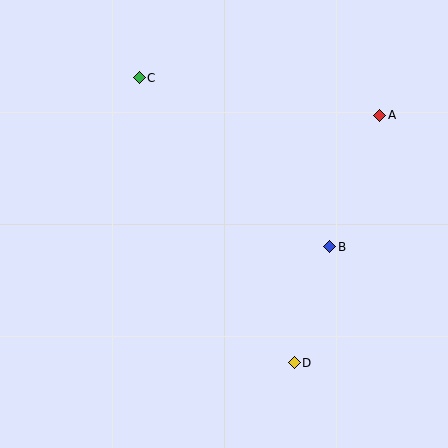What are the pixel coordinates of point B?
Point B is at (330, 247).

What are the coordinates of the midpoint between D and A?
The midpoint between D and A is at (337, 239).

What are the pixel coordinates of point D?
Point D is at (294, 363).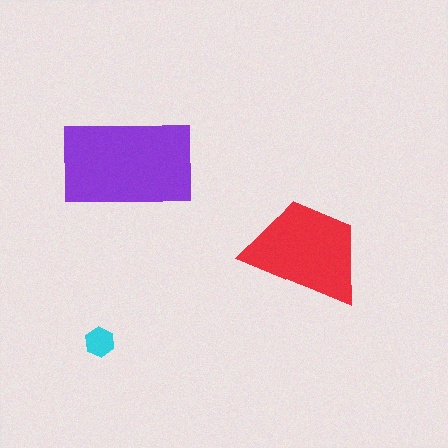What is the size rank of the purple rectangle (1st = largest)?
1st.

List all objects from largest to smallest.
The purple rectangle, the red trapezoid, the cyan hexagon.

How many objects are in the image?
There are 3 objects in the image.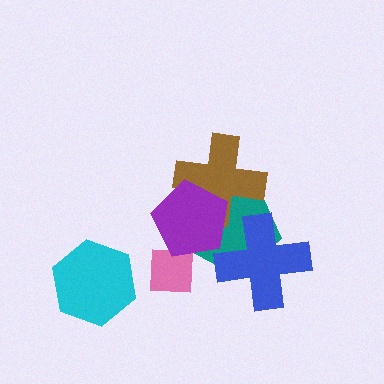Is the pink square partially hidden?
Yes, it is partially covered by another shape.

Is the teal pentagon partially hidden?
Yes, it is partially covered by another shape.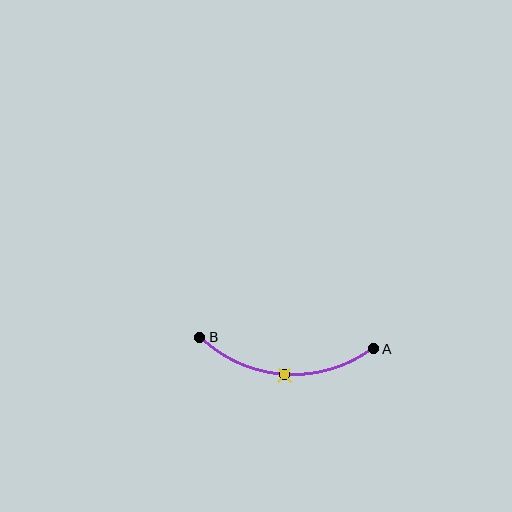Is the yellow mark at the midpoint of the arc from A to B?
Yes. The yellow mark lies on the arc at equal arc-length from both A and B — it is the arc midpoint.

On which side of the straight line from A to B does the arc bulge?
The arc bulges below the straight line connecting A and B.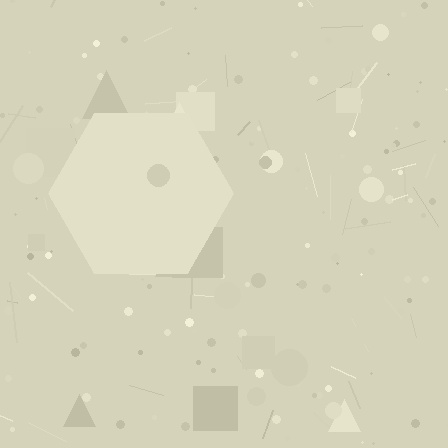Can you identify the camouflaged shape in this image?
The camouflaged shape is a hexagon.